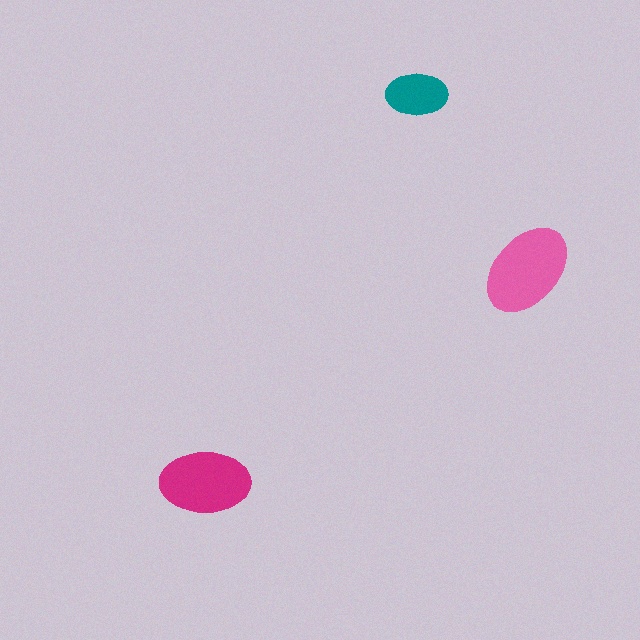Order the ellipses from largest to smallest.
the pink one, the magenta one, the teal one.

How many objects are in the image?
There are 3 objects in the image.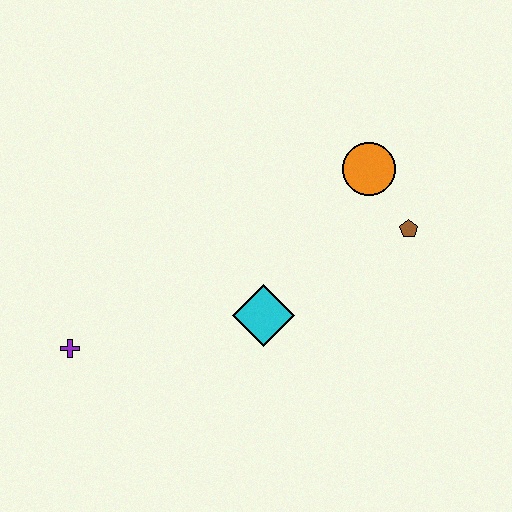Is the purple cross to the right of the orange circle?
No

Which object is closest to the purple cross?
The cyan diamond is closest to the purple cross.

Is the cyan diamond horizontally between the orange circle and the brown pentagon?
No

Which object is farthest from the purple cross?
The brown pentagon is farthest from the purple cross.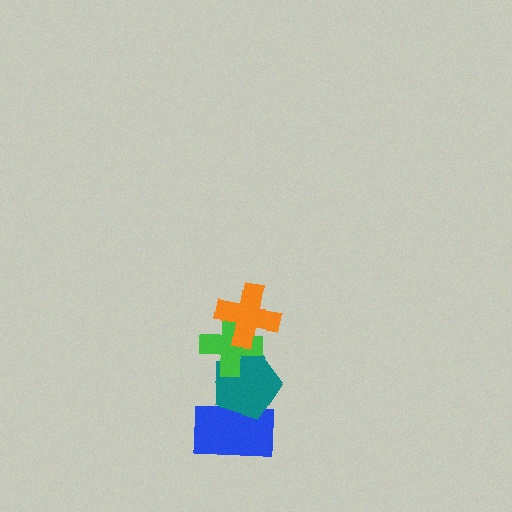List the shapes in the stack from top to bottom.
From top to bottom: the orange cross, the green cross, the teal pentagon, the blue rectangle.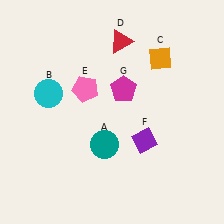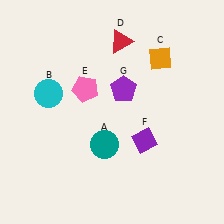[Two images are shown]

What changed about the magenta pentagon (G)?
In Image 1, G is magenta. In Image 2, it changed to purple.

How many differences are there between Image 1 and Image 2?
There is 1 difference between the two images.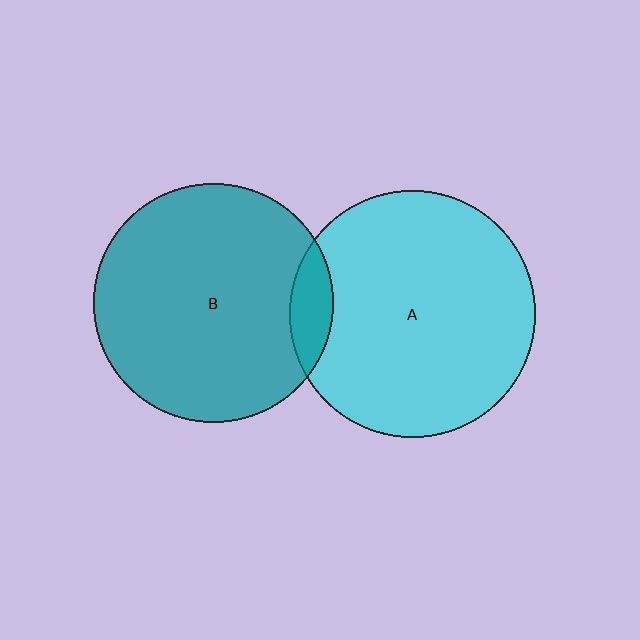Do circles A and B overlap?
Yes.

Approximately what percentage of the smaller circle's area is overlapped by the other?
Approximately 10%.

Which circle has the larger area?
Circle A (cyan).